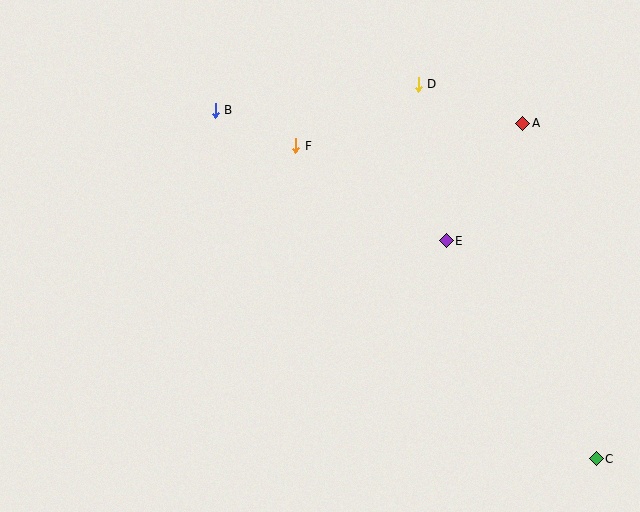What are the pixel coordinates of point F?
Point F is at (296, 146).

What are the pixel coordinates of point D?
Point D is at (418, 84).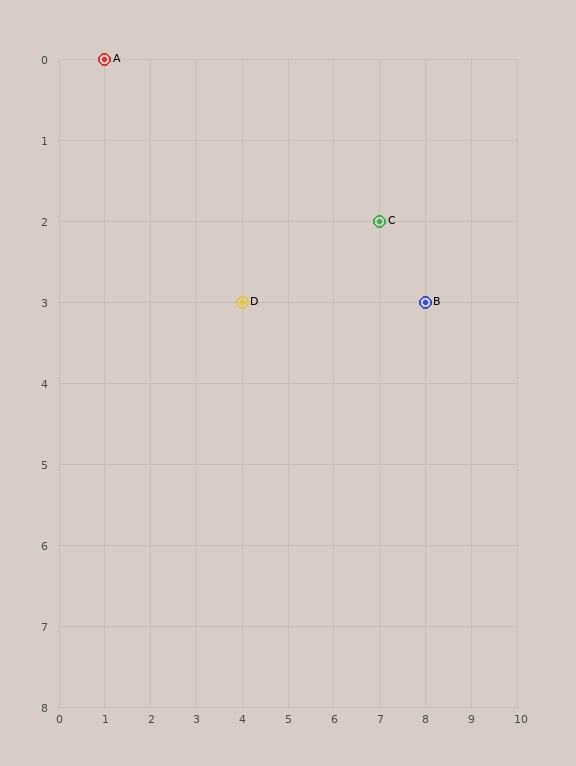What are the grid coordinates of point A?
Point A is at grid coordinates (1, 0).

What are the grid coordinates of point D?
Point D is at grid coordinates (4, 3).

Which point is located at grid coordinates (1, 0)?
Point A is at (1, 0).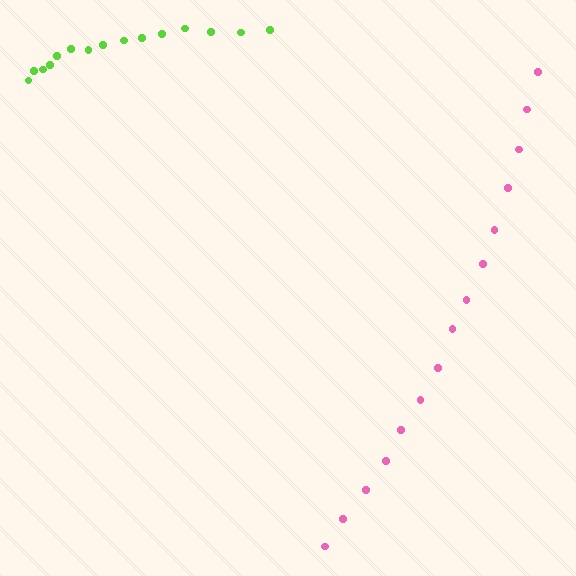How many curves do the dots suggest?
There are 2 distinct paths.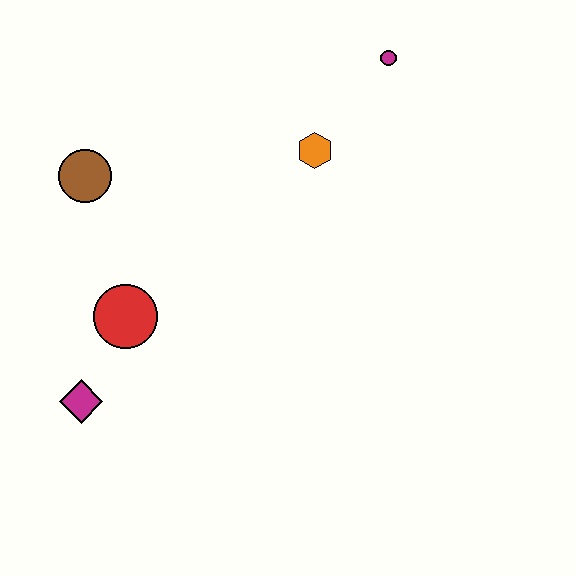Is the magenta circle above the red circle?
Yes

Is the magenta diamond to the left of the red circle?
Yes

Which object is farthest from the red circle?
The magenta circle is farthest from the red circle.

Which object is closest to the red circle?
The magenta diamond is closest to the red circle.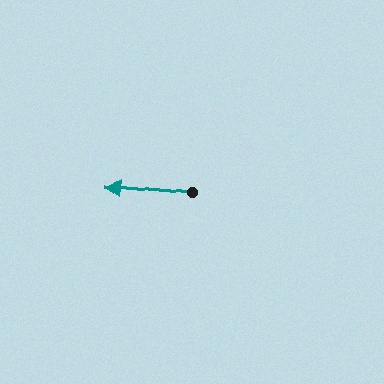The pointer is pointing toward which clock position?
Roughly 9 o'clock.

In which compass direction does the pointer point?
West.